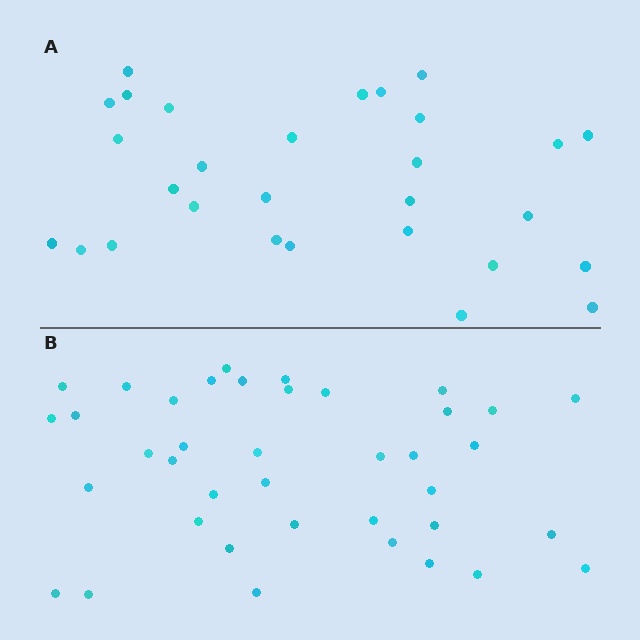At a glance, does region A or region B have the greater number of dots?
Region B (the bottom region) has more dots.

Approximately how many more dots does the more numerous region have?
Region B has roughly 10 or so more dots than region A.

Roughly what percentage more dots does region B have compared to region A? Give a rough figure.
About 35% more.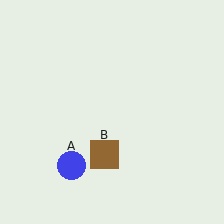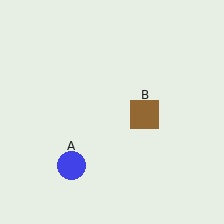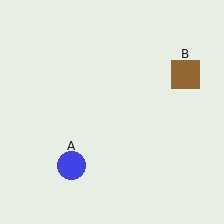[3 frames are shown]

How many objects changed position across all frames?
1 object changed position: brown square (object B).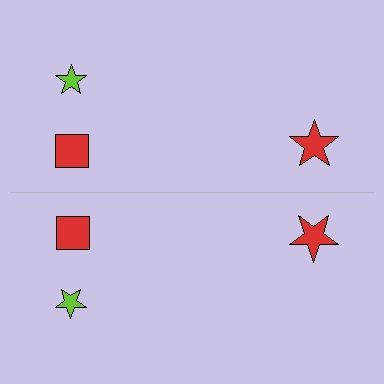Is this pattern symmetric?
Yes, this pattern has bilateral (reflection) symmetry.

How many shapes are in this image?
There are 6 shapes in this image.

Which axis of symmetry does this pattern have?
The pattern has a horizontal axis of symmetry running through the center of the image.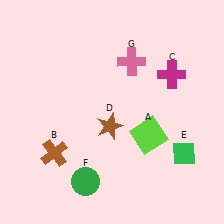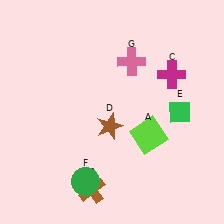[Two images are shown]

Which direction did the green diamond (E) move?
The green diamond (E) moved up.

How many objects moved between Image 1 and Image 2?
2 objects moved between the two images.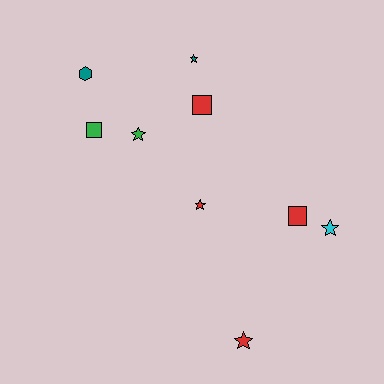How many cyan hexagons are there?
There are no cyan hexagons.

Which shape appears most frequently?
Star, with 5 objects.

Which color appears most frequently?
Red, with 4 objects.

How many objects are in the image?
There are 9 objects.